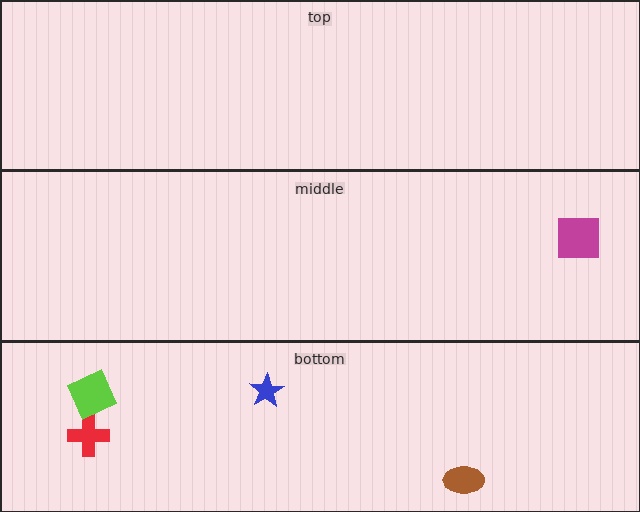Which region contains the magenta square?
The middle region.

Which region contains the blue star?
The bottom region.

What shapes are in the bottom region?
The red cross, the blue star, the lime diamond, the brown ellipse.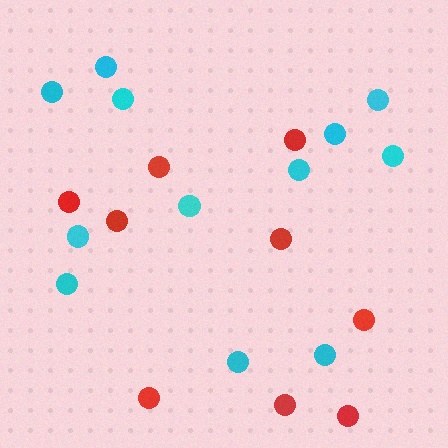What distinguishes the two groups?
There are 2 groups: one group of cyan circles (12) and one group of red circles (9).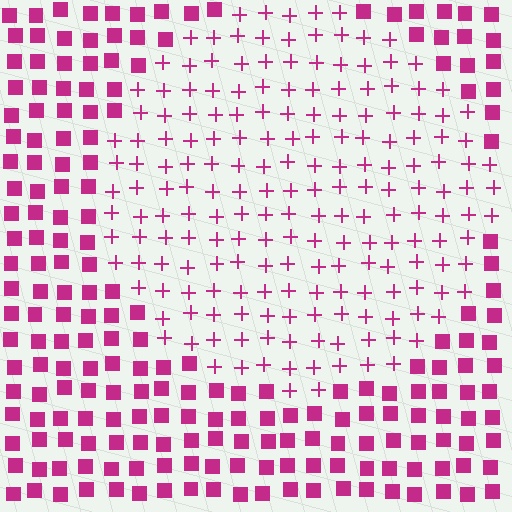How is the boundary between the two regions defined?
The boundary is defined by a change in element shape: plus signs inside vs. squares outside. All elements share the same color and spacing.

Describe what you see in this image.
The image is filled with small magenta elements arranged in a uniform grid. A circle-shaped region contains plus signs, while the surrounding area contains squares. The boundary is defined purely by the change in element shape.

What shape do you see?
I see a circle.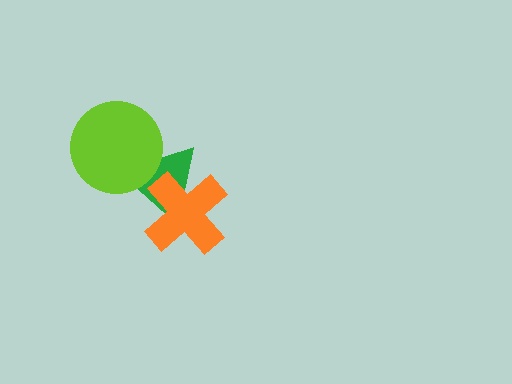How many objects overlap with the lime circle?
1 object overlaps with the lime circle.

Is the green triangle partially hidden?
Yes, it is partially covered by another shape.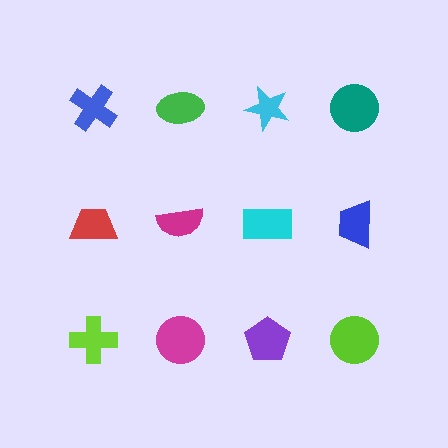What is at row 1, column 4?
A teal circle.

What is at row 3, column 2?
A magenta circle.